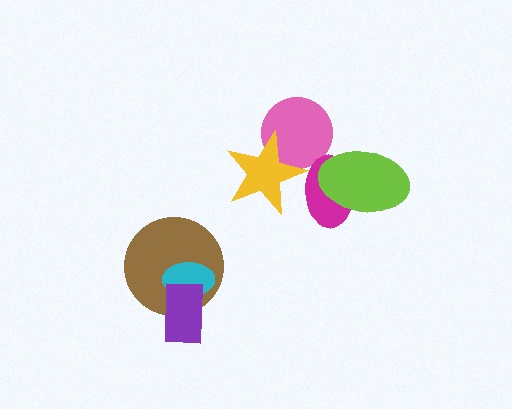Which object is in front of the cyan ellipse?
The purple rectangle is in front of the cyan ellipse.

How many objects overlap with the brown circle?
2 objects overlap with the brown circle.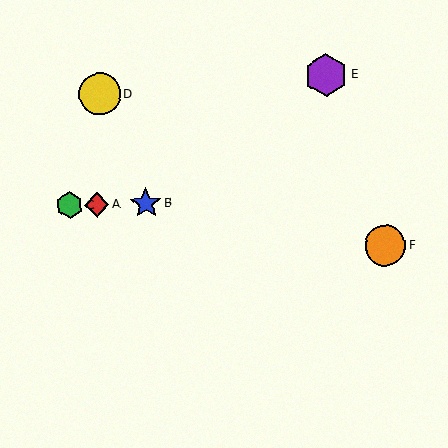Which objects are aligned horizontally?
Objects A, B, C are aligned horizontally.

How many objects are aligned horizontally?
3 objects (A, B, C) are aligned horizontally.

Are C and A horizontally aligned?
Yes, both are at y≈205.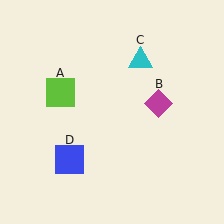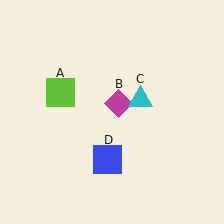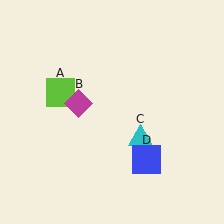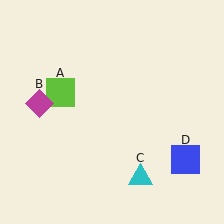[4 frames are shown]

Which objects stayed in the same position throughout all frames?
Lime square (object A) remained stationary.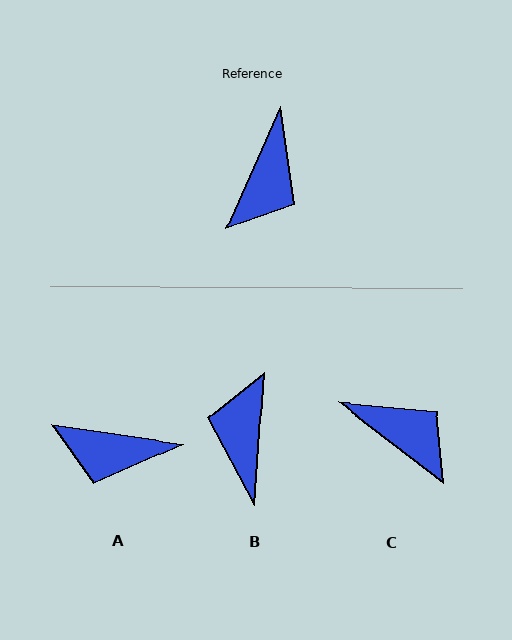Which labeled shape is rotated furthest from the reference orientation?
B, about 160 degrees away.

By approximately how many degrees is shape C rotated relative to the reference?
Approximately 76 degrees counter-clockwise.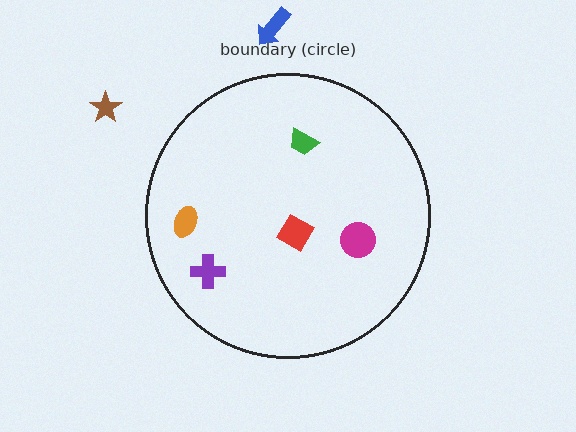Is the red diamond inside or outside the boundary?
Inside.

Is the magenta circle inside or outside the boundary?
Inside.